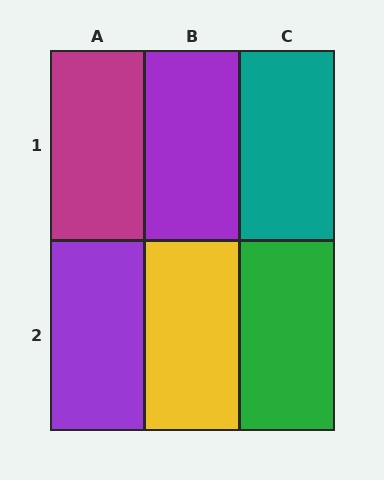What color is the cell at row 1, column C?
Teal.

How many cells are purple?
2 cells are purple.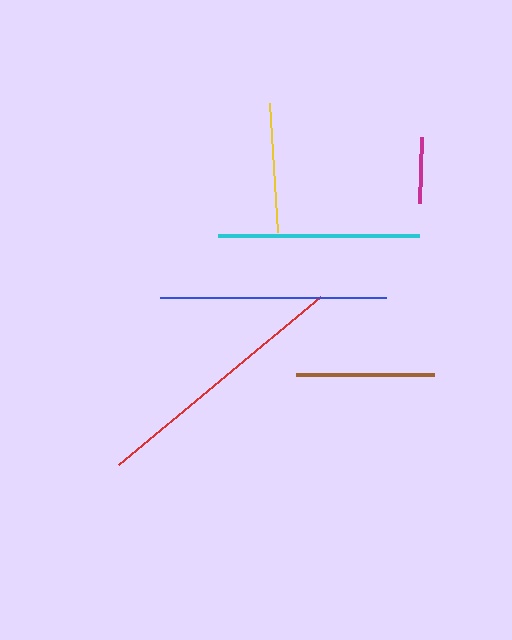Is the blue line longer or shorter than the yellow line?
The blue line is longer than the yellow line.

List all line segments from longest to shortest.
From longest to shortest: red, blue, cyan, brown, yellow, magenta.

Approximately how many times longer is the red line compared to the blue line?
The red line is approximately 1.2 times the length of the blue line.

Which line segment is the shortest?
The magenta line is the shortest at approximately 67 pixels.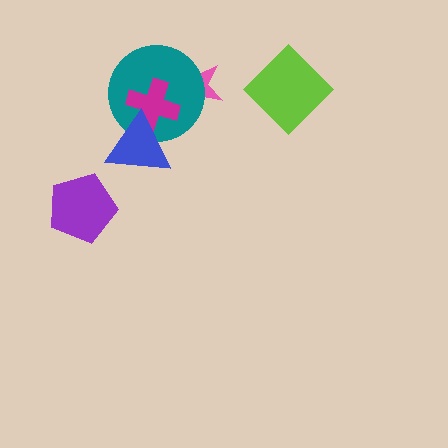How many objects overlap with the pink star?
2 objects overlap with the pink star.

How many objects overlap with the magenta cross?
3 objects overlap with the magenta cross.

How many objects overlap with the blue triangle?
2 objects overlap with the blue triangle.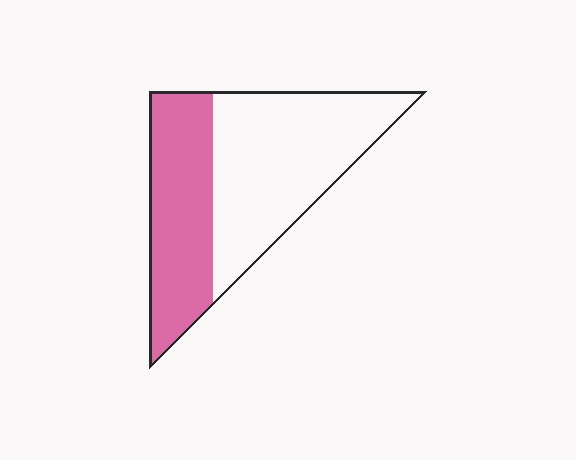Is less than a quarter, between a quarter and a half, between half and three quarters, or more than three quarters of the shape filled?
Between a quarter and a half.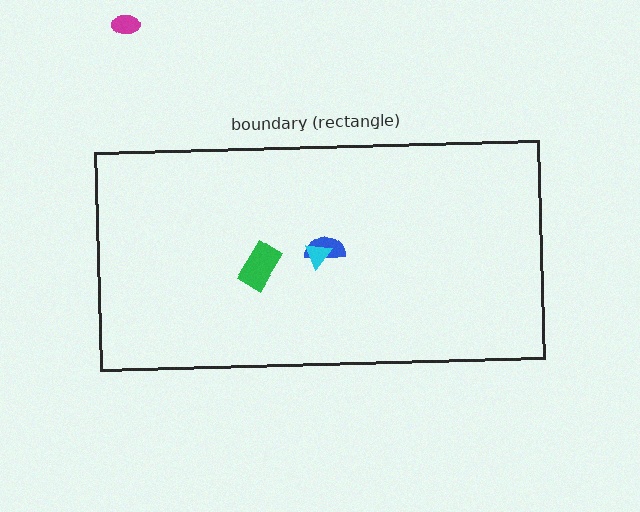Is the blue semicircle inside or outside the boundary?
Inside.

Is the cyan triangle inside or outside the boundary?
Inside.